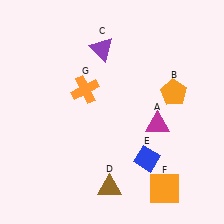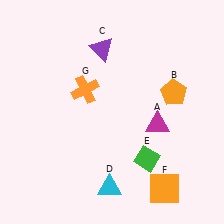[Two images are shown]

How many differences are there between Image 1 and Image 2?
There are 2 differences between the two images.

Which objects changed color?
D changed from brown to cyan. E changed from blue to green.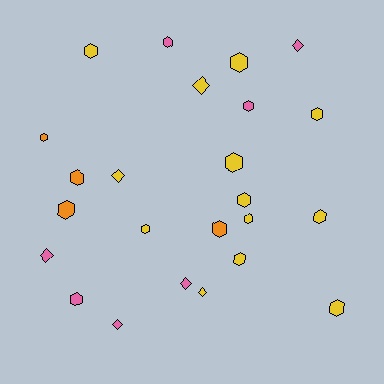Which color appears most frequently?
Yellow, with 13 objects.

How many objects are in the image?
There are 24 objects.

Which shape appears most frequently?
Hexagon, with 17 objects.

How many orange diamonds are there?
There are no orange diamonds.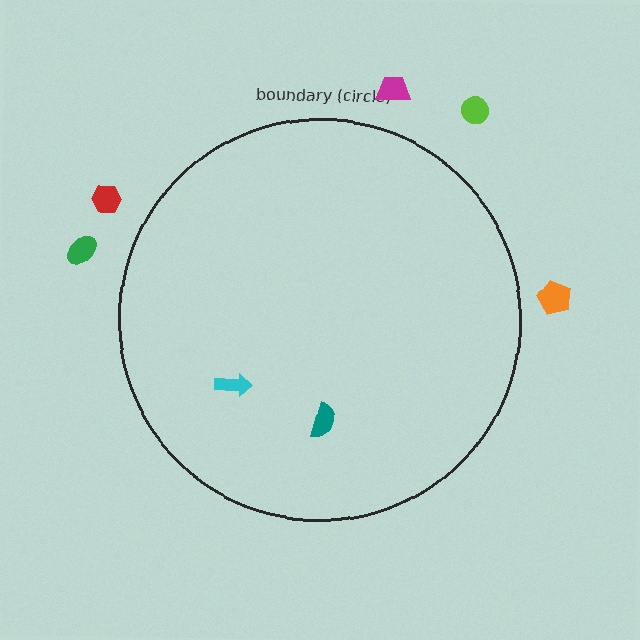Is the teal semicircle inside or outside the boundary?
Inside.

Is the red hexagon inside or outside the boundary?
Outside.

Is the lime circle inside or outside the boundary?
Outside.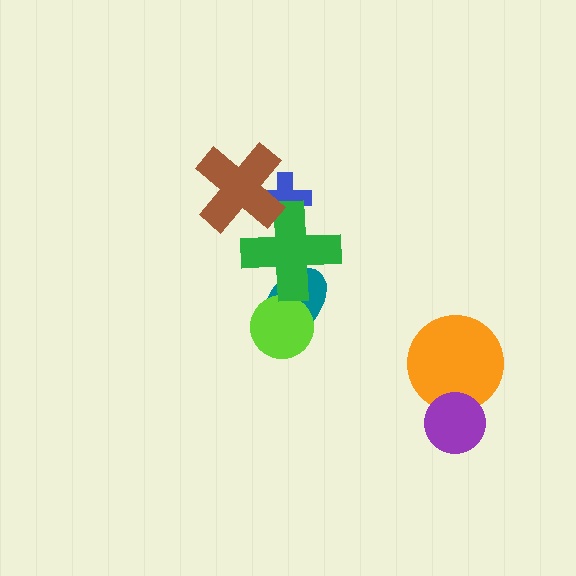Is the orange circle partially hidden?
Yes, it is partially covered by another shape.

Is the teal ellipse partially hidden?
Yes, it is partially covered by another shape.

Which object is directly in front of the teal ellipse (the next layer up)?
The lime circle is directly in front of the teal ellipse.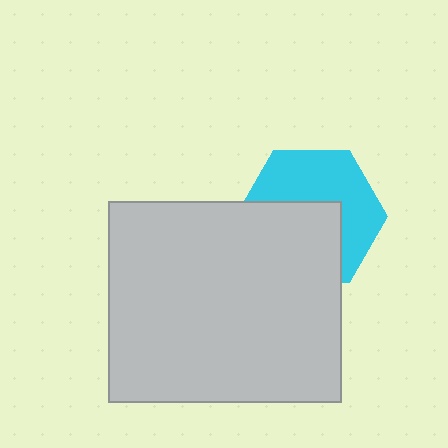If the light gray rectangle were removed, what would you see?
You would see the complete cyan hexagon.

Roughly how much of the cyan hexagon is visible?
About half of it is visible (roughly 52%).